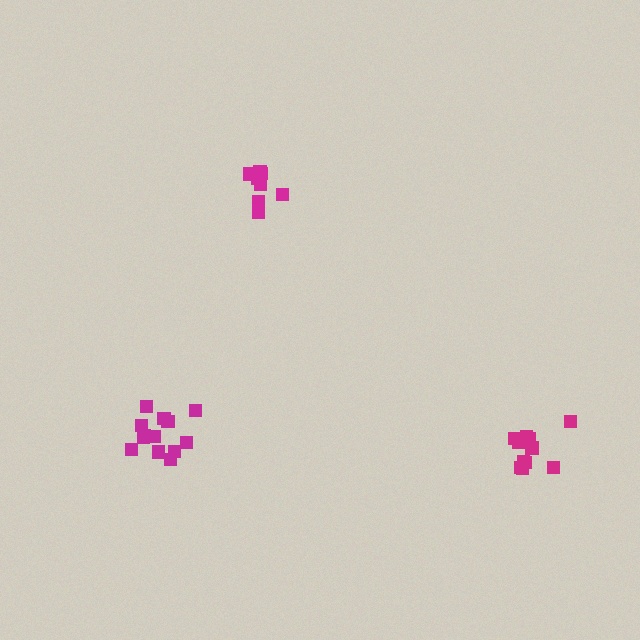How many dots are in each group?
Group 1: 9 dots, Group 2: 11 dots, Group 3: 14 dots (34 total).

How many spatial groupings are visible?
There are 3 spatial groupings.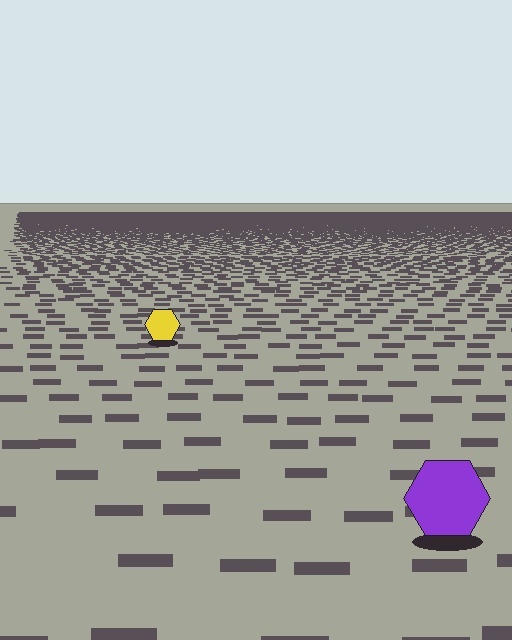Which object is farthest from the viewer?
The yellow hexagon is farthest from the viewer. It appears smaller and the ground texture around it is denser.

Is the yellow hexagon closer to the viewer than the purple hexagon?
No. The purple hexagon is closer — you can tell from the texture gradient: the ground texture is coarser near it.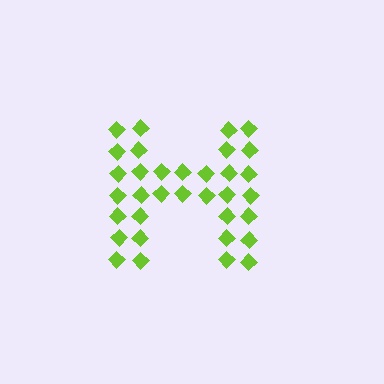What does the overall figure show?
The overall figure shows the letter H.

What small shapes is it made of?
It is made of small diamonds.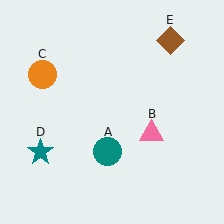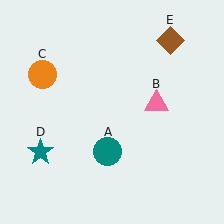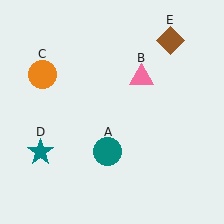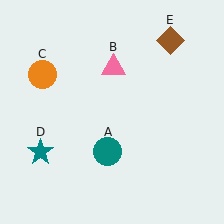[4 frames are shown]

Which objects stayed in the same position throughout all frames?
Teal circle (object A) and orange circle (object C) and teal star (object D) and brown diamond (object E) remained stationary.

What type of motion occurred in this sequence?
The pink triangle (object B) rotated counterclockwise around the center of the scene.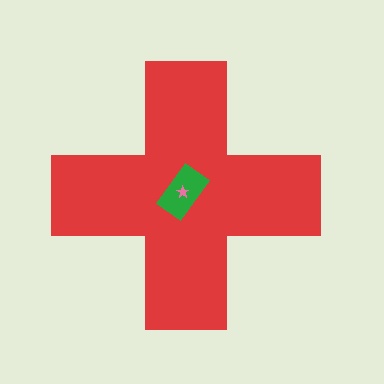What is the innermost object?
The pink star.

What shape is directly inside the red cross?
The green rectangle.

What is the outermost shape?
The red cross.